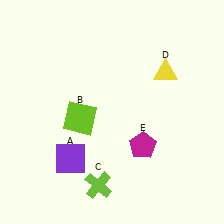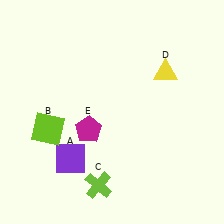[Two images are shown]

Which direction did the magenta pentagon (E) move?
The magenta pentagon (E) moved left.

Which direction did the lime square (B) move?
The lime square (B) moved left.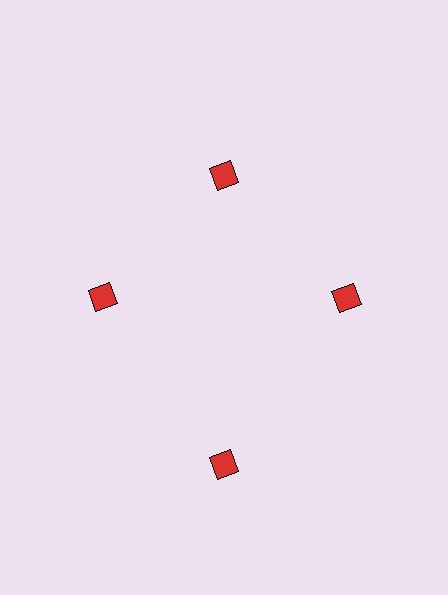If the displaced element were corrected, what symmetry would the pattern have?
It would have 4-fold rotational symmetry — the pattern would map onto itself every 90 degrees.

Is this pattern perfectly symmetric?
No. The 4 red diamonds are arranged in a ring, but one element near the 6 o'clock position is pushed outward from the center, breaking the 4-fold rotational symmetry.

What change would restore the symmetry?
The symmetry would be restored by moving it inward, back onto the ring so that all 4 diamonds sit at equal angles and equal distance from the center.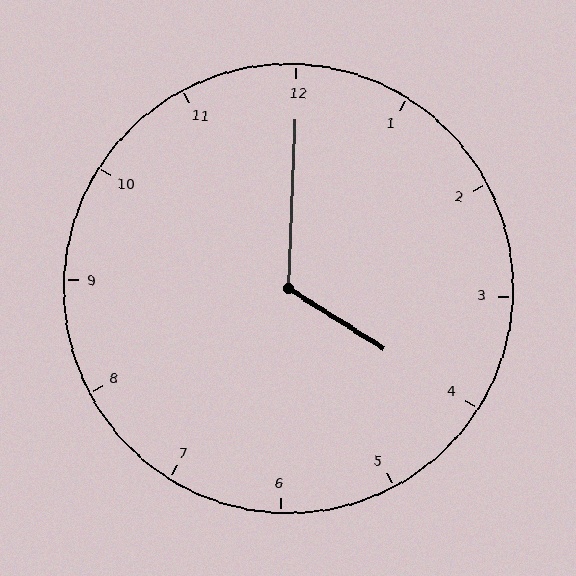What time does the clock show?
4:00.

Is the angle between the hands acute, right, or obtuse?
It is obtuse.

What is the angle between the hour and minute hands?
Approximately 120 degrees.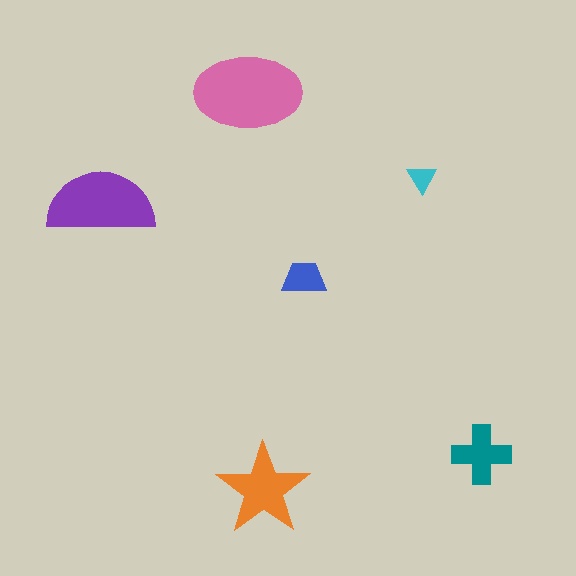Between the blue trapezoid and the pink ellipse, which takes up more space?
The pink ellipse.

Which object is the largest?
The pink ellipse.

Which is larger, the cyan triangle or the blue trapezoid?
The blue trapezoid.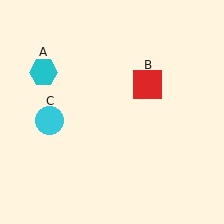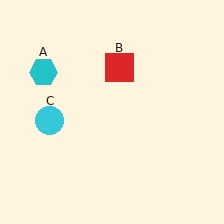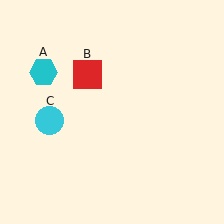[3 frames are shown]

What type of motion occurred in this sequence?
The red square (object B) rotated counterclockwise around the center of the scene.